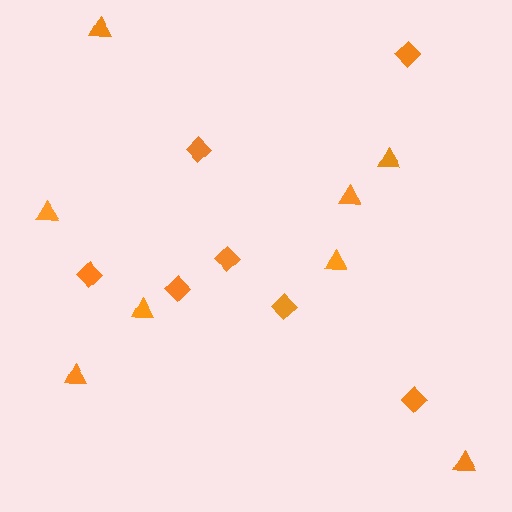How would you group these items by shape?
There are 2 groups: one group of triangles (8) and one group of diamonds (7).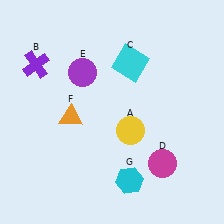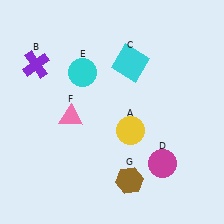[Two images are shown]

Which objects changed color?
E changed from purple to cyan. F changed from orange to pink. G changed from cyan to brown.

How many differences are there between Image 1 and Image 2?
There are 3 differences between the two images.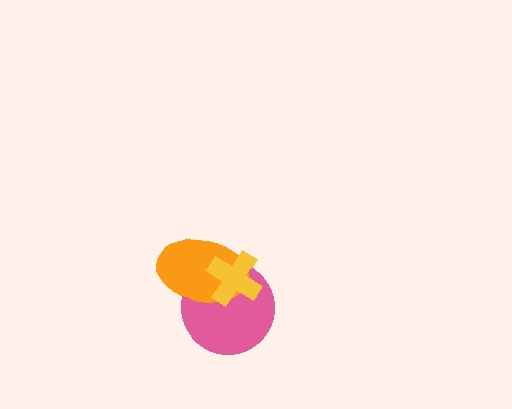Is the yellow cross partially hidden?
No, no other shape covers it.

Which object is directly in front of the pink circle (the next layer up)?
The orange ellipse is directly in front of the pink circle.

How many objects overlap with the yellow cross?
2 objects overlap with the yellow cross.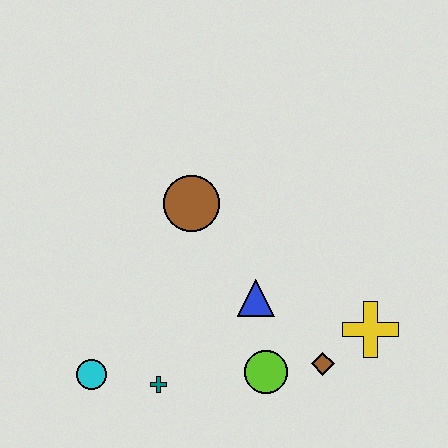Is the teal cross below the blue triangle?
Yes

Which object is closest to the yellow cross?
The brown diamond is closest to the yellow cross.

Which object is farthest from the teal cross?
The yellow cross is farthest from the teal cross.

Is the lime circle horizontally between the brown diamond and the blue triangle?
Yes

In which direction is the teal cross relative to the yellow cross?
The teal cross is to the left of the yellow cross.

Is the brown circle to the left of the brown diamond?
Yes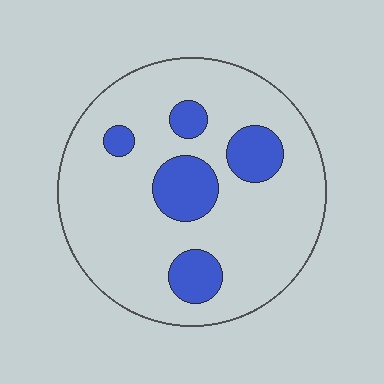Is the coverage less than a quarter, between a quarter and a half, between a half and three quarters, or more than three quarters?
Less than a quarter.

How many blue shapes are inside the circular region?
5.